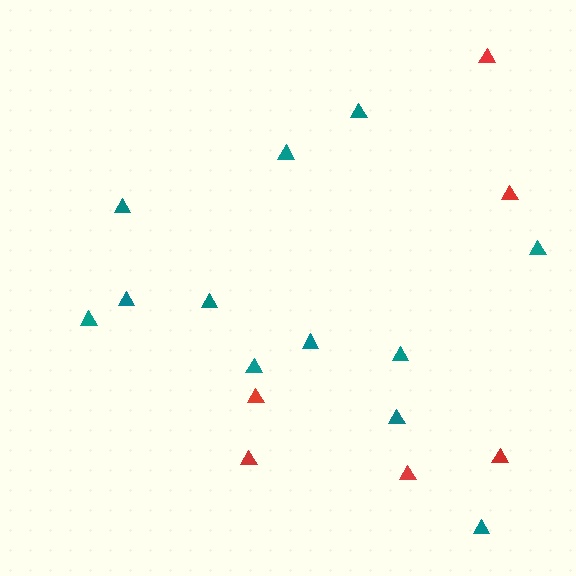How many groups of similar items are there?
There are 2 groups: one group of red triangles (6) and one group of teal triangles (12).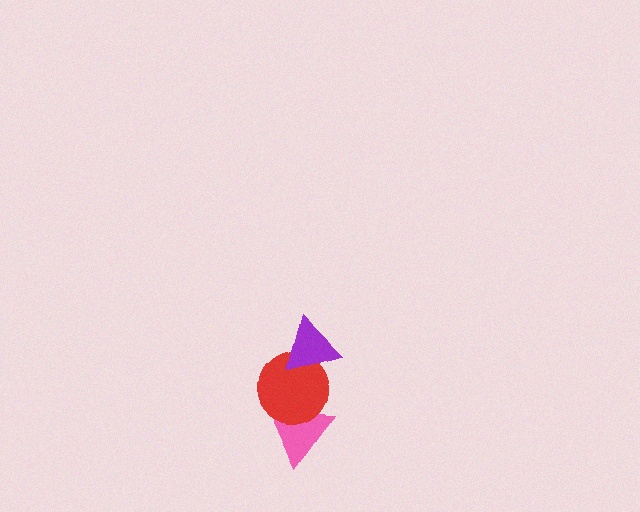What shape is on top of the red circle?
The purple triangle is on top of the red circle.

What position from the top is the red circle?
The red circle is 2nd from the top.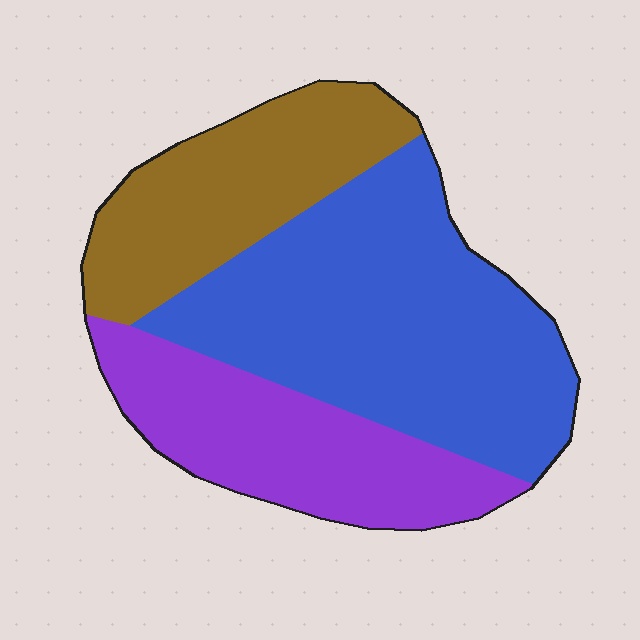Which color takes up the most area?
Blue, at roughly 50%.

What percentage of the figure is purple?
Purple takes up about one quarter (1/4) of the figure.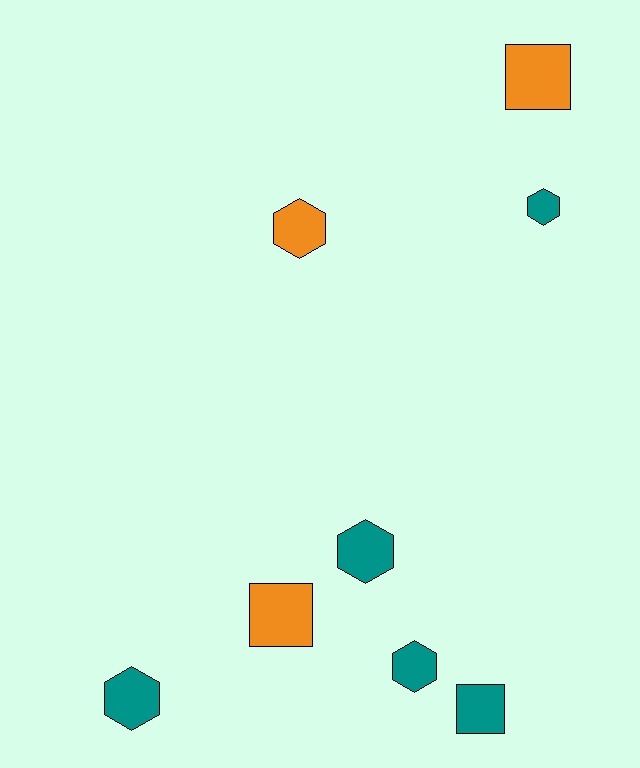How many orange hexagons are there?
There is 1 orange hexagon.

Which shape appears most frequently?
Hexagon, with 5 objects.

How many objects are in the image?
There are 8 objects.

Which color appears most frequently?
Teal, with 5 objects.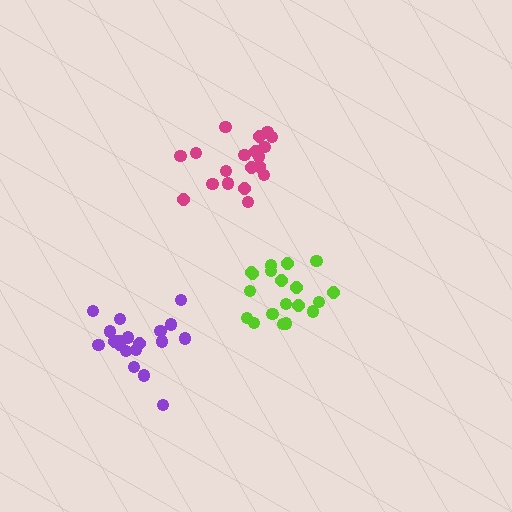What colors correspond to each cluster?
The clusters are colored: lime, purple, magenta.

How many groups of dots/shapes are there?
There are 3 groups.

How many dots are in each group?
Group 1: 19 dots, Group 2: 19 dots, Group 3: 19 dots (57 total).